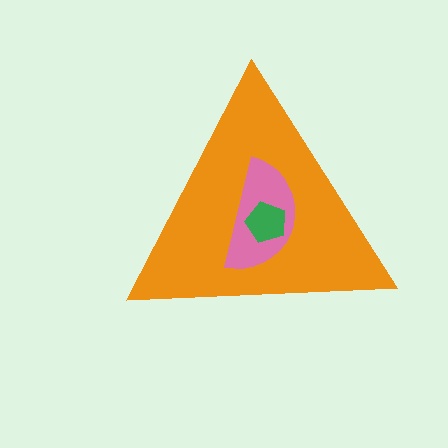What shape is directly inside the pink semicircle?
The green pentagon.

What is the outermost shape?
The orange triangle.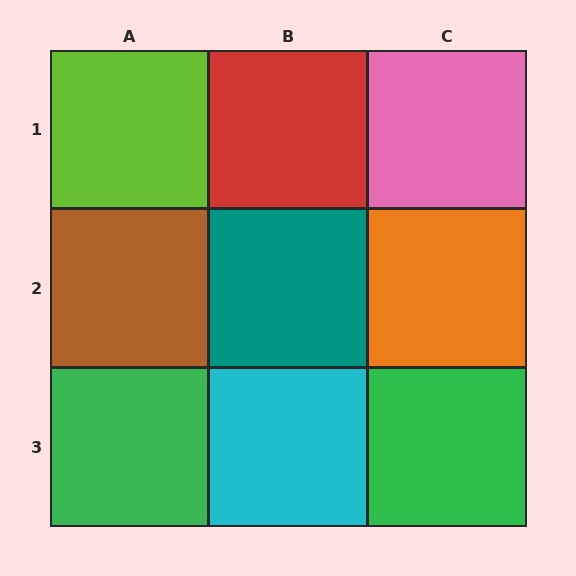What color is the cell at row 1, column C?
Pink.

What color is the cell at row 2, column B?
Teal.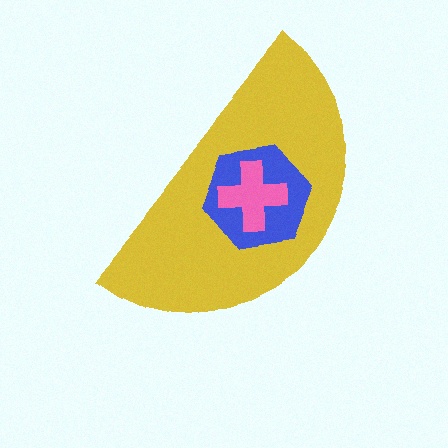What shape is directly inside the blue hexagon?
The pink cross.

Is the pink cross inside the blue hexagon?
Yes.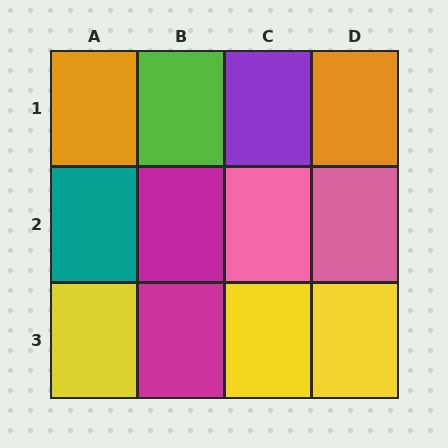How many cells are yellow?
3 cells are yellow.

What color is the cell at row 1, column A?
Orange.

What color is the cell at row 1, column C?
Purple.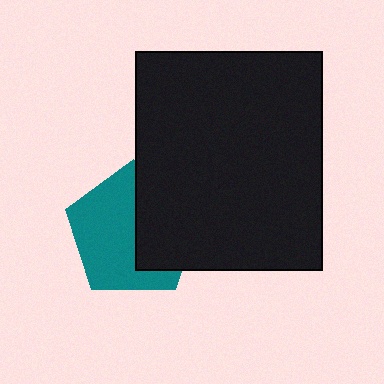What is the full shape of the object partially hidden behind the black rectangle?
The partially hidden object is a teal pentagon.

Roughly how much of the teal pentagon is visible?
About half of it is visible (roughly 58%).